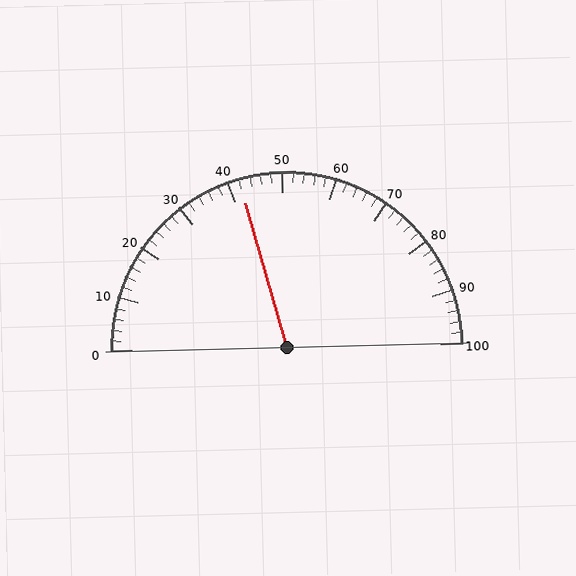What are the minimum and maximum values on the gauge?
The gauge ranges from 0 to 100.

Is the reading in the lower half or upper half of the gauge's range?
The reading is in the lower half of the range (0 to 100).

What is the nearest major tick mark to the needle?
The nearest major tick mark is 40.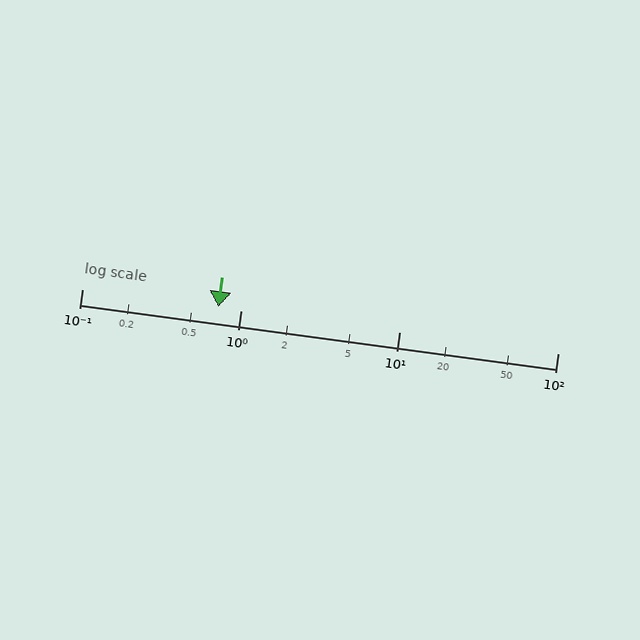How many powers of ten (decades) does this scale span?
The scale spans 3 decades, from 0.1 to 100.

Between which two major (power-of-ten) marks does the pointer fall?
The pointer is between 0.1 and 1.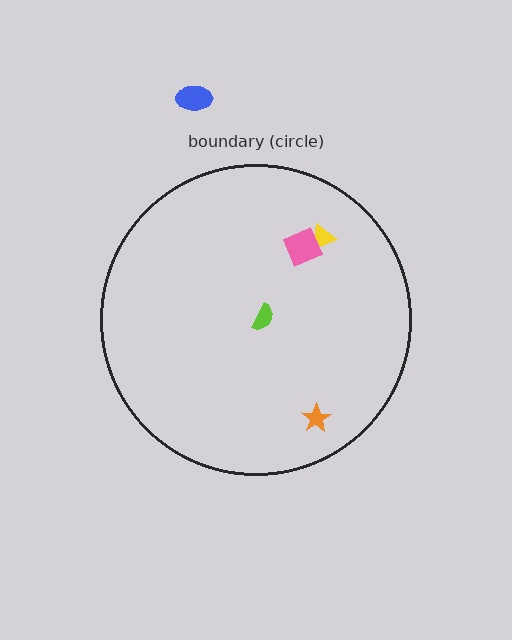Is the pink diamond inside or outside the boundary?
Inside.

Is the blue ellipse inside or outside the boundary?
Outside.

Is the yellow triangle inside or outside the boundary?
Inside.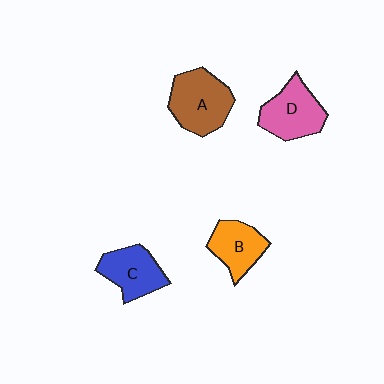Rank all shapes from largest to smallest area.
From largest to smallest: A (brown), D (pink), C (blue), B (orange).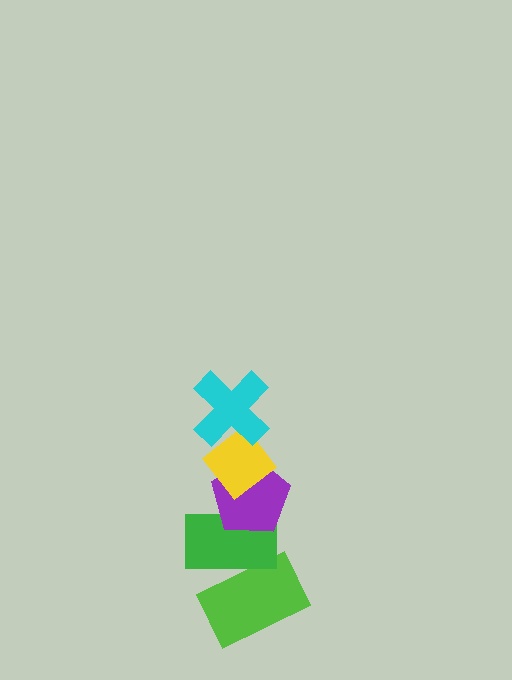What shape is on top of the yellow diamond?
The cyan cross is on top of the yellow diamond.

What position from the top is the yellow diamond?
The yellow diamond is 2nd from the top.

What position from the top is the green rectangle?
The green rectangle is 4th from the top.